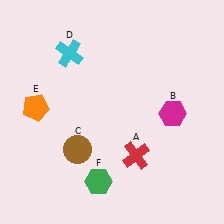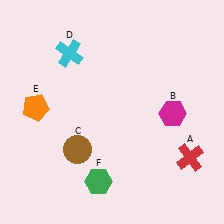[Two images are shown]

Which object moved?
The red cross (A) moved right.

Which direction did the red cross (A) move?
The red cross (A) moved right.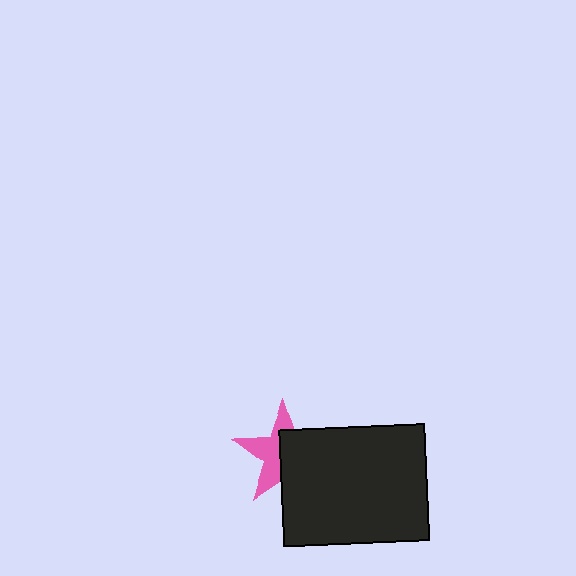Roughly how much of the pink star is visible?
About half of it is visible (roughly 47%).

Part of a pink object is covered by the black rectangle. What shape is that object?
It is a star.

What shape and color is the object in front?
The object in front is a black rectangle.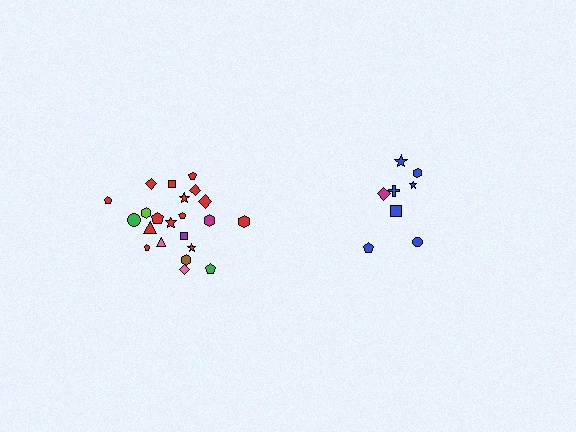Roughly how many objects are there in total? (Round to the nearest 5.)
Roughly 30 objects in total.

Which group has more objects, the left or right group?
The left group.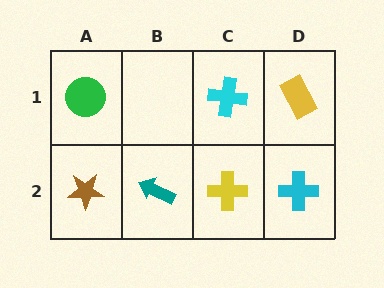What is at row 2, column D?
A cyan cross.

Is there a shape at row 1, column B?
No, that cell is empty.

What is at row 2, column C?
A yellow cross.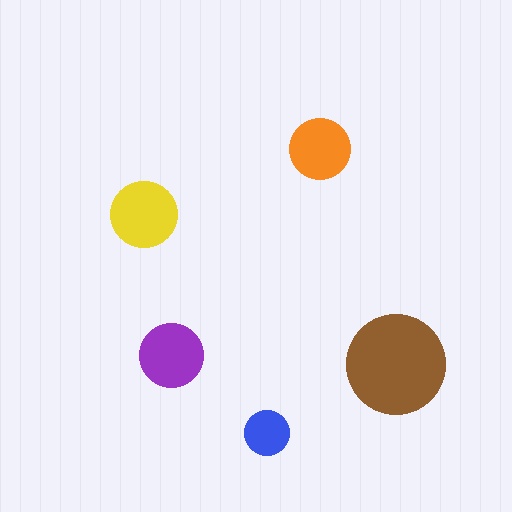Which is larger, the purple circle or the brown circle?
The brown one.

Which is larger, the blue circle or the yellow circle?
The yellow one.